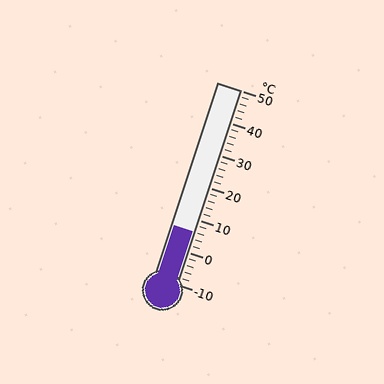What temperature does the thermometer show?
The thermometer shows approximately 6°C.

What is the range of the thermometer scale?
The thermometer scale ranges from -10°C to 50°C.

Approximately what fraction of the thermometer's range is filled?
The thermometer is filled to approximately 25% of its range.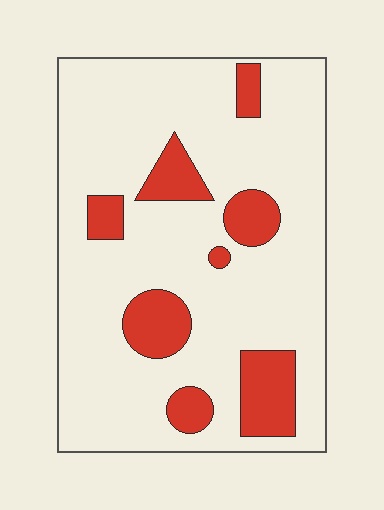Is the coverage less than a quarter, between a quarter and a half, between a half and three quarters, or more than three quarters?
Less than a quarter.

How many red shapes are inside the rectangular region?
8.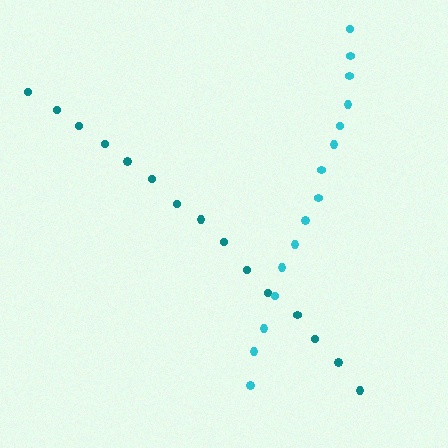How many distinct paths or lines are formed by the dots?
There are 2 distinct paths.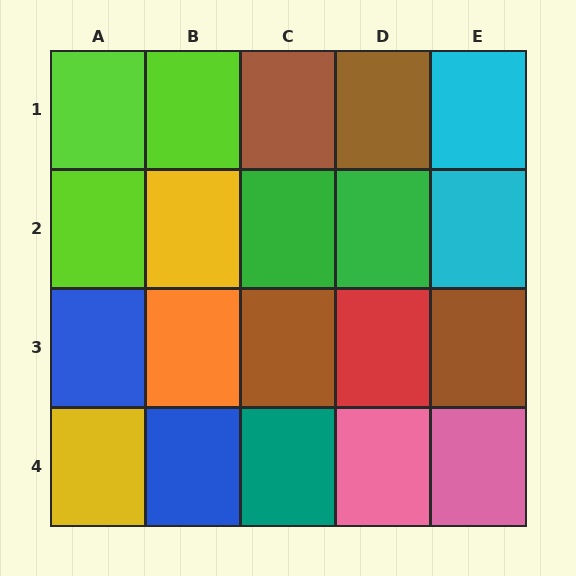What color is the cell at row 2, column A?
Lime.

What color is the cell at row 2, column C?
Green.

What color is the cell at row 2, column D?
Green.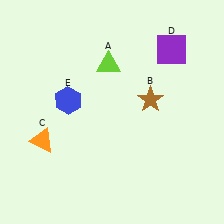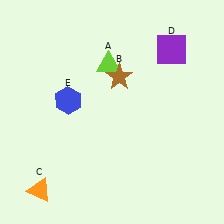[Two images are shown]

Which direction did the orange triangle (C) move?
The orange triangle (C) moved down.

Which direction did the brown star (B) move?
The brown star (B) moved left.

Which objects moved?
The objects that moved are: the brown star (B), the orange triangle (C).